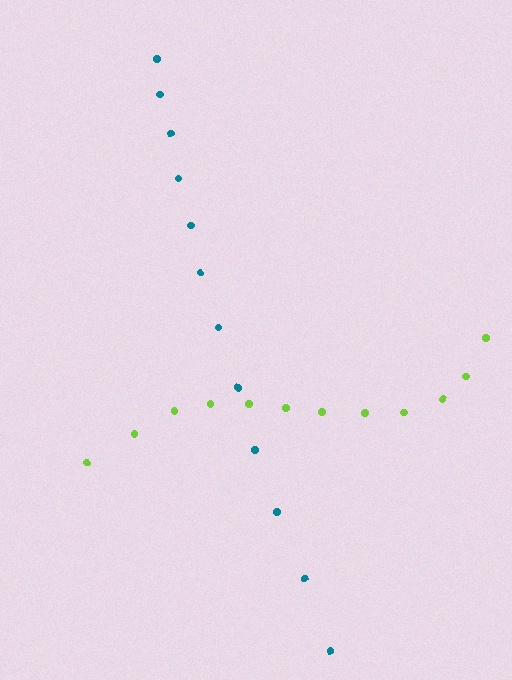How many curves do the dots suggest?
There are 2 distinct paths.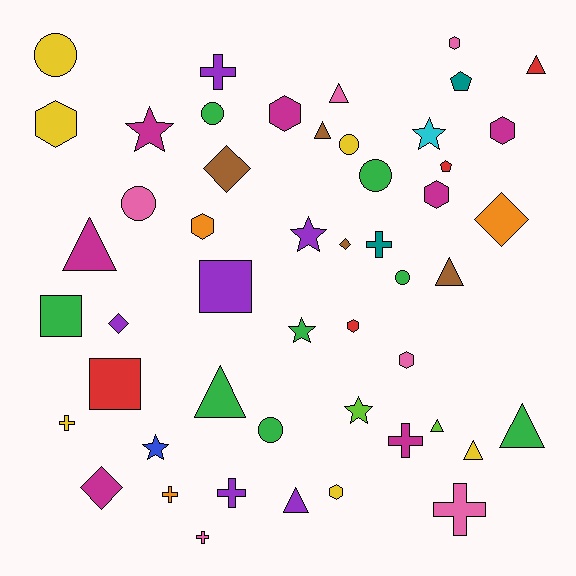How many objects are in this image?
There are 50 objects.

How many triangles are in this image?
There are 10 triangles.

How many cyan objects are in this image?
There is 1 cyan object.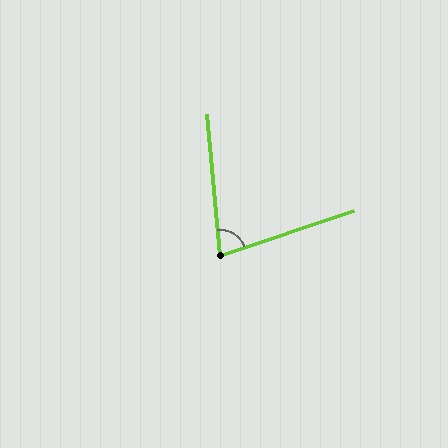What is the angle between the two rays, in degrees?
Approximately 77 degrees.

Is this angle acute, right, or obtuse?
It is acute.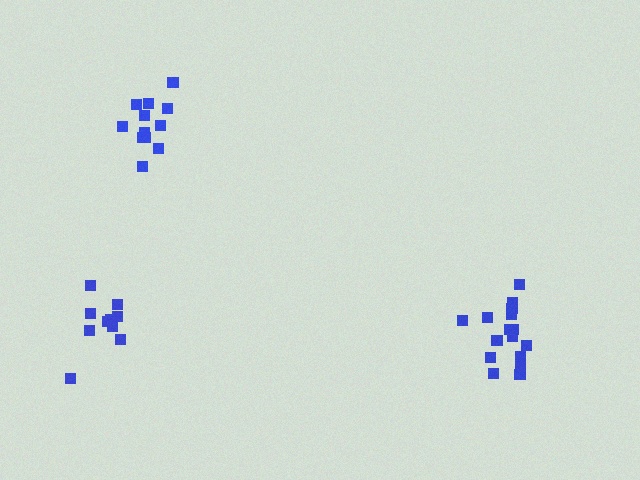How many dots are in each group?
Group 1: 12 dots, Group 2: 10 dots, Group 3: 16 dots (38 total).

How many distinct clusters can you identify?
There are 3 distinct clusters.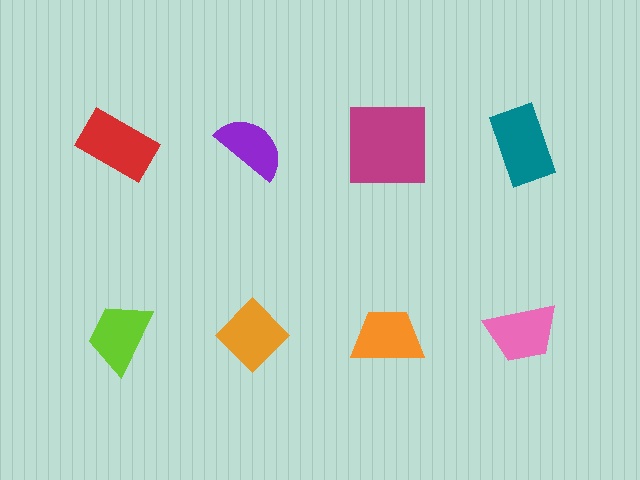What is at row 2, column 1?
A lime trapezoid.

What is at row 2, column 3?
An orange trapezoid.